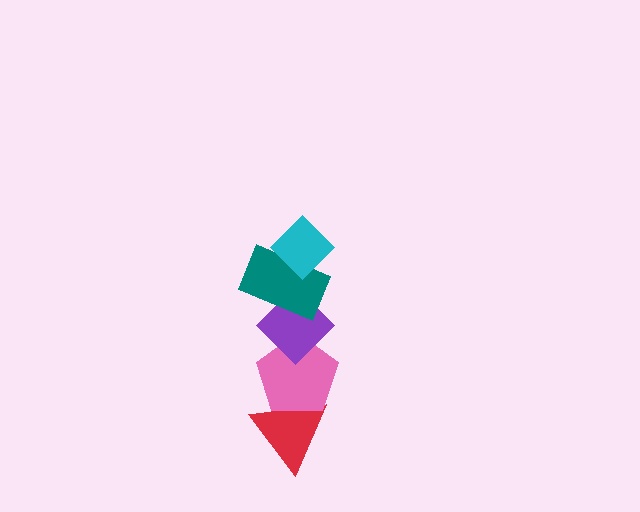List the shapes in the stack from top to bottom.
From top to bottom: the cyan diamond, the teal rectangle, the purple diamond, the pink pentagon, the red triangle.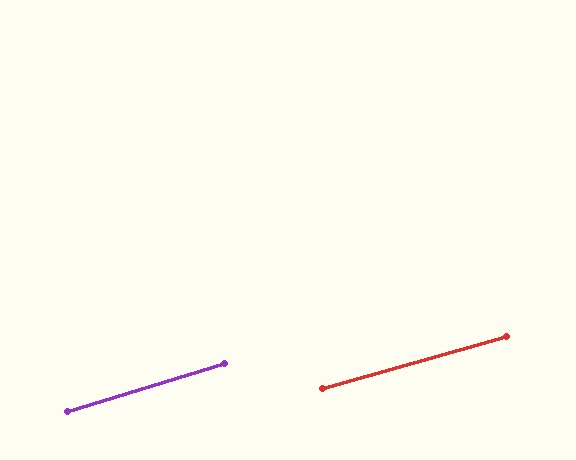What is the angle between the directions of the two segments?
Approximately 2 degrees.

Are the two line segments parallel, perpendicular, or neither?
Parallel — their directions differ by only 1.5°.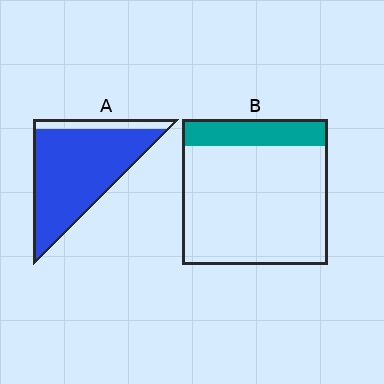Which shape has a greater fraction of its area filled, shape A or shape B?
Shape A.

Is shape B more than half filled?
No.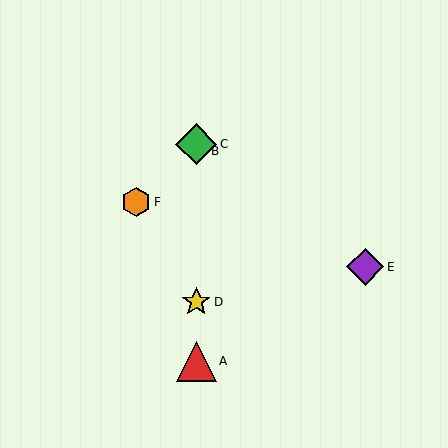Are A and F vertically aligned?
No, A is at x≈196 and F is at x≈136.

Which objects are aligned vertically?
Objects A, B, C, D are aligned vertically.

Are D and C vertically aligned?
Yes, both are at x≈196.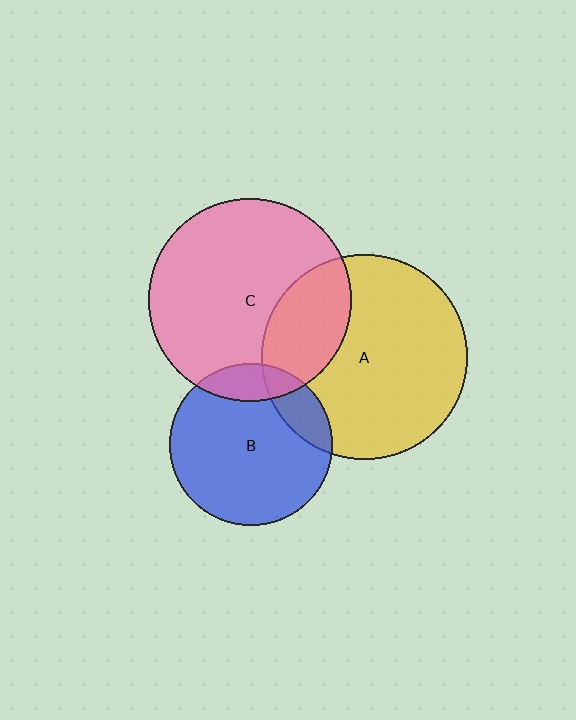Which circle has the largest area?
Circle A (yellow).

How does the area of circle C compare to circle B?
Approximately 1.6 times.